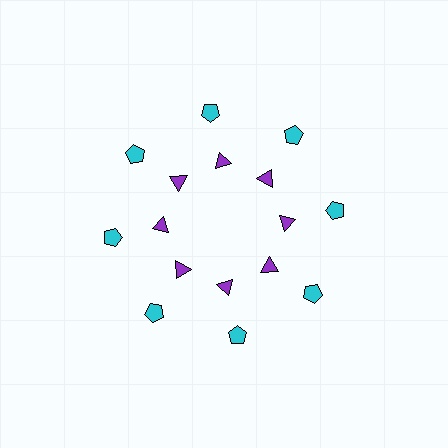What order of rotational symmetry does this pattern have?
This pattern has 8-fold rotational symmetry.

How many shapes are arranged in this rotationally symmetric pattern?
There are 16 shapes, arranged in 8 groups of 2.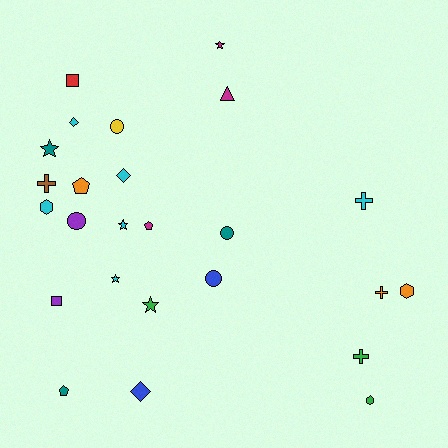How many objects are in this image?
There are 25 objects.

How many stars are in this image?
There are 5 stars.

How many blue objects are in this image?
There are 2 blue objects.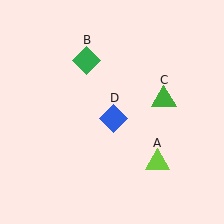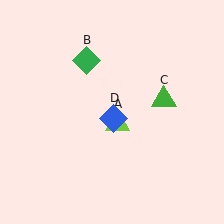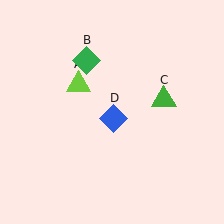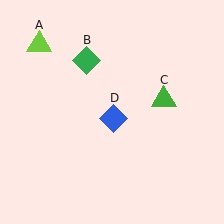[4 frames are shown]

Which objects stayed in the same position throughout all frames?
Green diamond (object B) and green triangle (object C) and blue diamond (object D) remained stationary.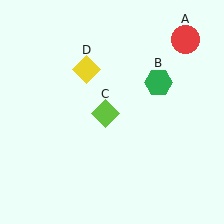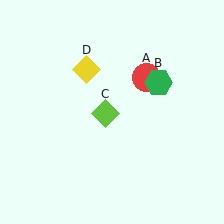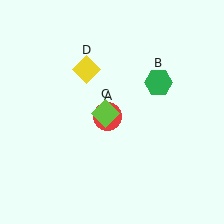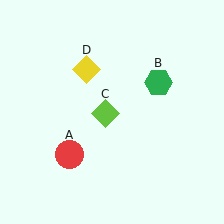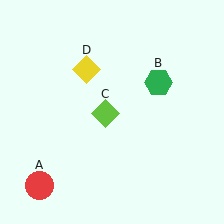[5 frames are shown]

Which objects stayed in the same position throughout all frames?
Green hexagon (object B) and lime diamond (object C) and yellow diamond (object D) remained stationary.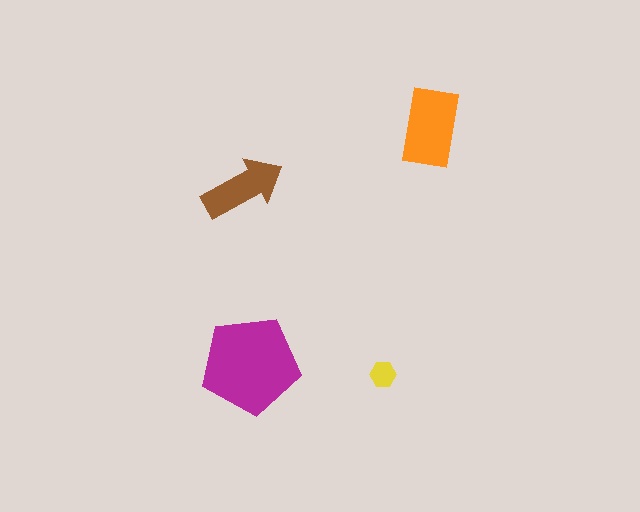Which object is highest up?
The orange rectangle is topmost.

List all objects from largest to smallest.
The magenta pentagon, the orange rectangle, the brown arrow, the yellow hexagon.